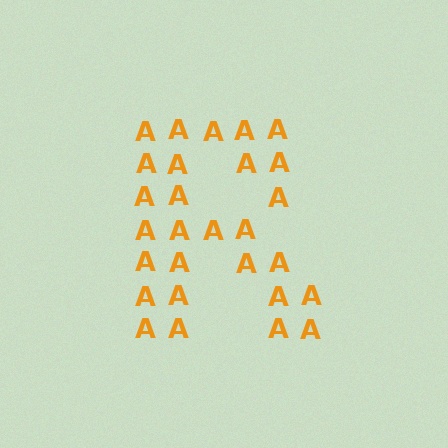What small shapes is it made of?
It is made of small letter A's.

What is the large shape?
The large shape is the letter R.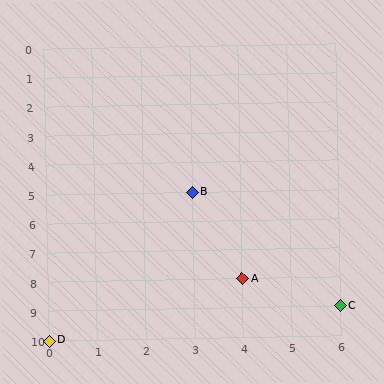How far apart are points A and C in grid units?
Points A and C are 2 columns and 1 row apart (about 2.2 grid units diagonally).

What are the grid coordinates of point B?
Point B is at grid coordinates (3, 5).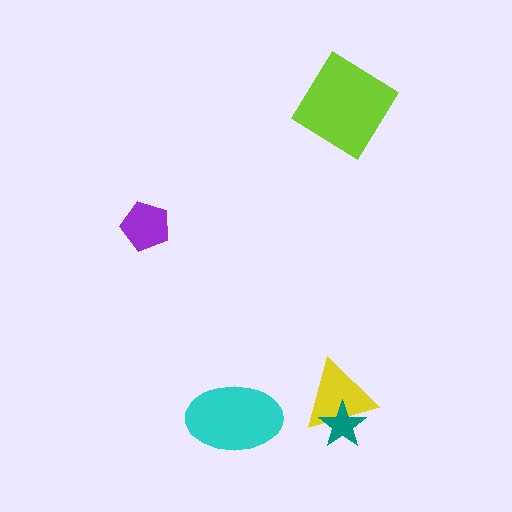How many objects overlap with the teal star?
1 object overlaps with the teal star.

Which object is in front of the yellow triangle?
The teal star is in front of the yellow triangle.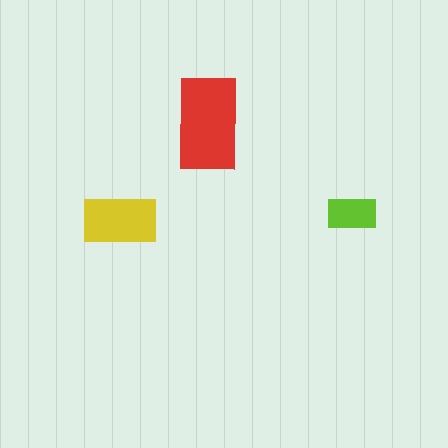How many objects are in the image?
There are 3 objects in the image.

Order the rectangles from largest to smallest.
the red one, the yellow one, the lime one.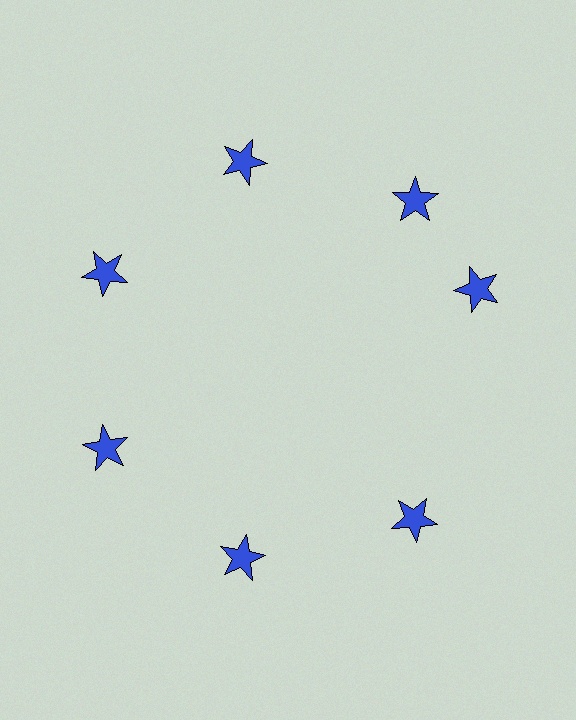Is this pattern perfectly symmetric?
No. The 7 blue stars are arranged in a ring, but one element near the 3 o'clock position is rotated out of alignment along the ring, breaking the 7-fold rotational symmetry.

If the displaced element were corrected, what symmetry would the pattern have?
It would have 7-fold rotational symmetry — the pattern would map onto itself every 51 degrees.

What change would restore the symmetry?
The symmetry would be restored by rotating it back into even spacing with its neighbors so that all 7 stars sit at equal angles and equal distance from the center.